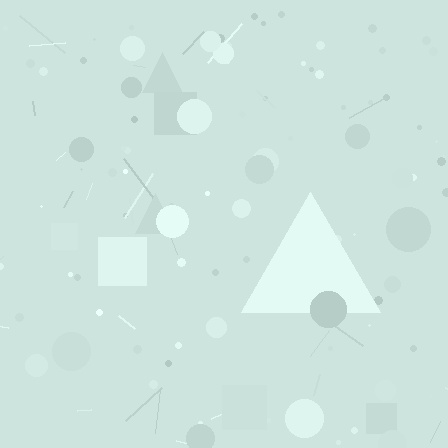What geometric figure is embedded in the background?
A triangle is embedded in the background.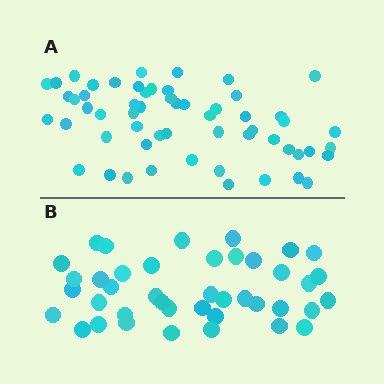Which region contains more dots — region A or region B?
Region A (the top region) has more dots.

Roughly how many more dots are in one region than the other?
Region A has approximately 15 more dots than region B.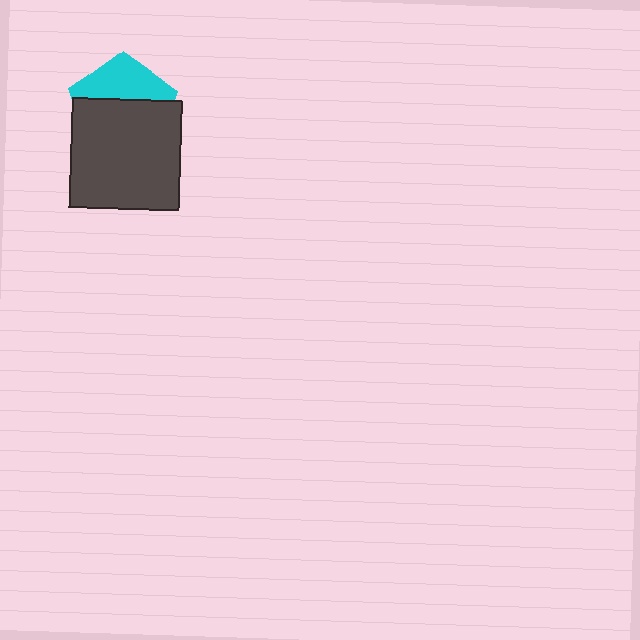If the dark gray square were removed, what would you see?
You would see the complete cyan pentagon.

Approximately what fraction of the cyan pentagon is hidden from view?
Roughly 60% of the cyan pentagon is hidden behind the dark gray square.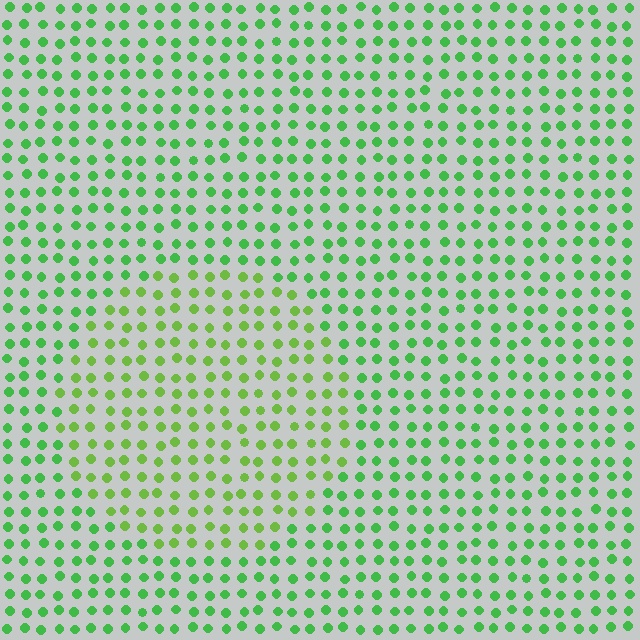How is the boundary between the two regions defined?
The boundary is defined purely by a slight shift in hue (about 26 degrees). Spacing, size, and orientation are identical on both sides.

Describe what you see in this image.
The image is filled with small green elements in a uniform arrangement. A circle-shaped region is visible where the elements are tinted to a slightly different hue, forming a subtle color boundary.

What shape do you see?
I see a circle.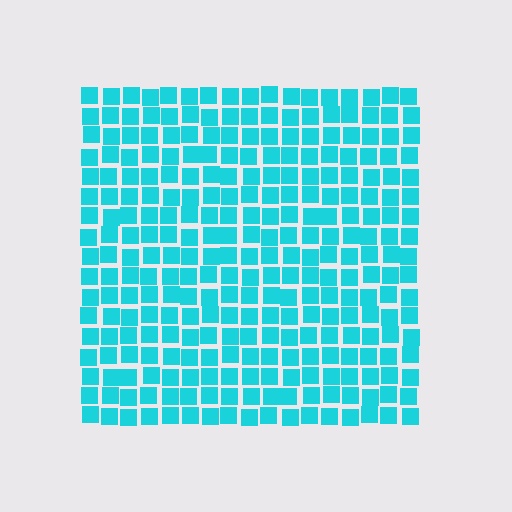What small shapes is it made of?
It is made of small squares.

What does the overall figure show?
The overall figure shows a square.